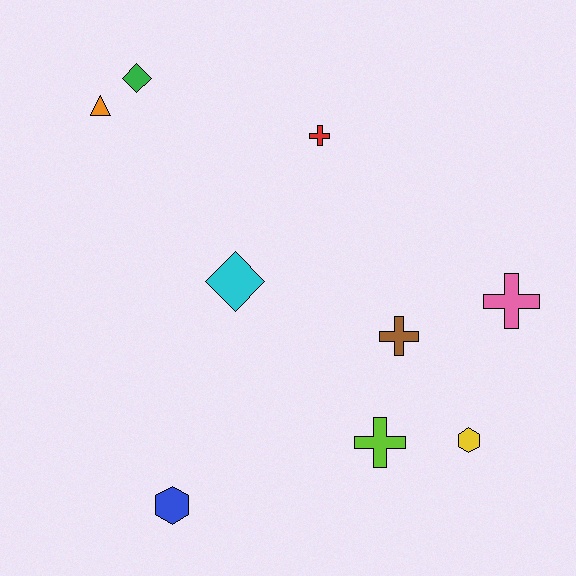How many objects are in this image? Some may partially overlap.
There are 9 objects.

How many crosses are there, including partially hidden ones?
There are 4 crosses.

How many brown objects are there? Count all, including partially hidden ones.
There is 1 brown object.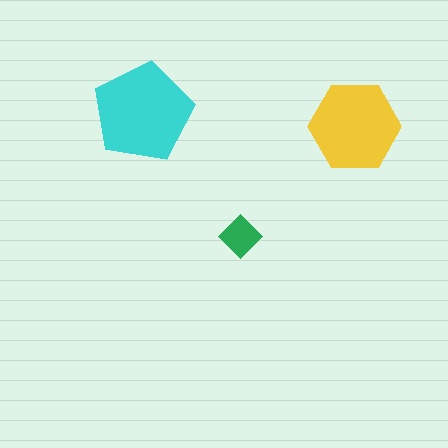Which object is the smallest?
The green diamond.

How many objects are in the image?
There are 3 objects in the image.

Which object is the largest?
The cyan pentagon.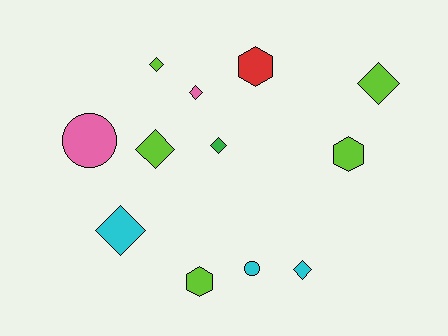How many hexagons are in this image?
There are 3 hexagons.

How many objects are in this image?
There are 12 objects.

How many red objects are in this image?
There is 1 red object.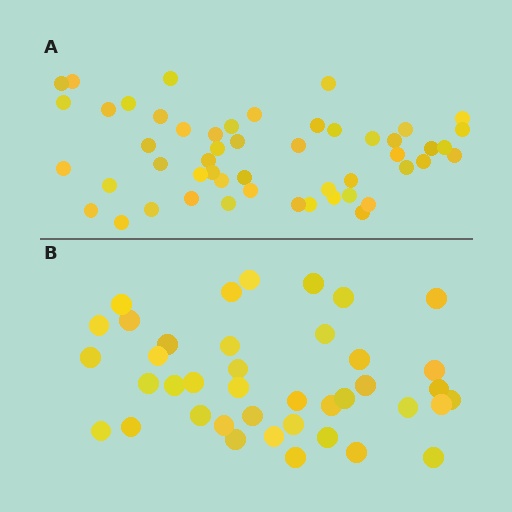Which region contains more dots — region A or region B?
Region A (the top region) has more dots.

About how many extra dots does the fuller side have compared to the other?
Region A has roughly 12 or so more dots than region B.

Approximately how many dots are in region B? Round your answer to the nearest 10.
About 40 dots.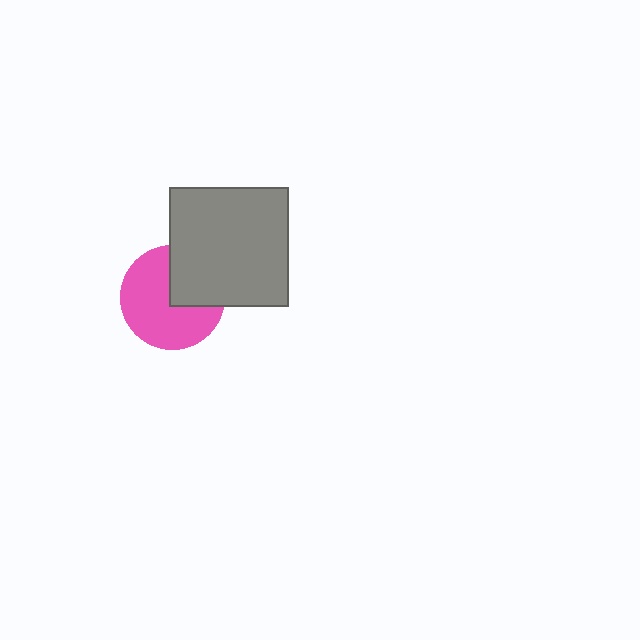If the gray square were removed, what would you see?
You would see the complete pink circle.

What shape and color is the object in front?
The object in front is a gray square.